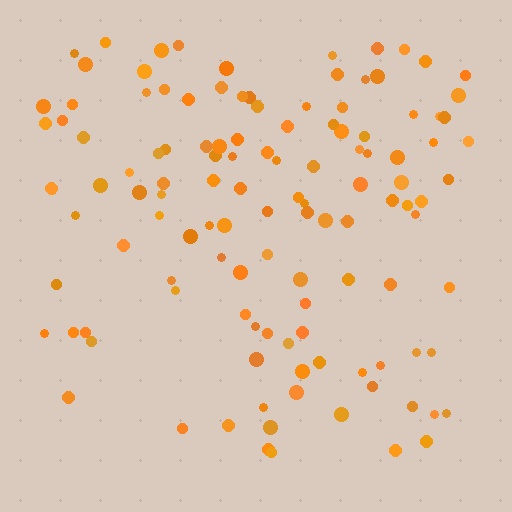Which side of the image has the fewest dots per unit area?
The bottom.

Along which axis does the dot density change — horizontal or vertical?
Vertical.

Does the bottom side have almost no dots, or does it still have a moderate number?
Still a moderate number, just noticeably fewer than the top.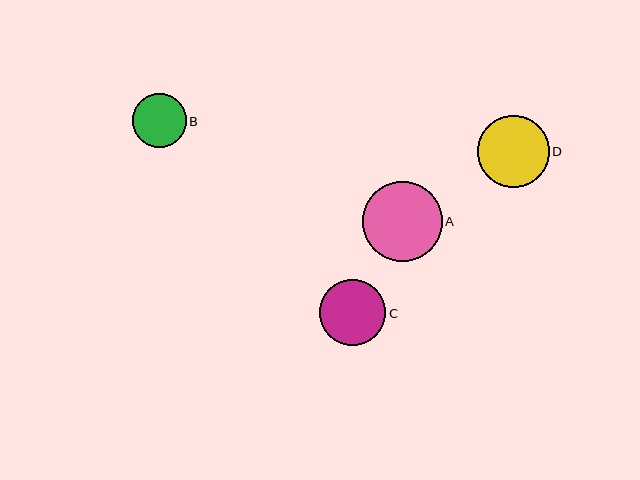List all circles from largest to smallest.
From largest to smallest: A, D, C, B.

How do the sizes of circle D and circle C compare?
Circle D and circle C are approximately the same size.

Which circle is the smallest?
Circle B is the smallest with a size of approximately 54 pixels.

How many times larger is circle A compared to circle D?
Circle A is approximately 1.1 times the size of circle D.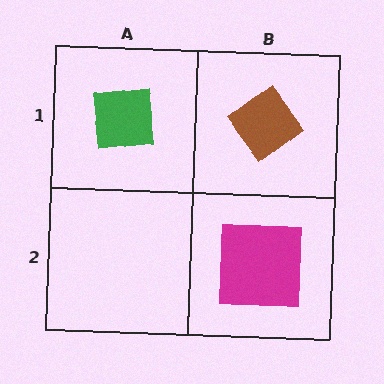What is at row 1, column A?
A green square.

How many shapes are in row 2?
1 shape.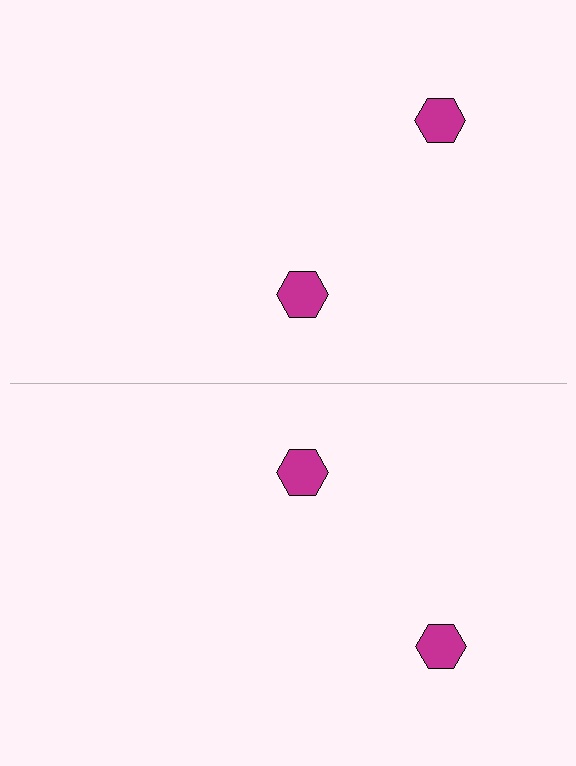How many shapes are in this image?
There are 4 shapes in this image.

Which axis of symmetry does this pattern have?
The pattern has a horizontal axis of symmetry running through the center of the image.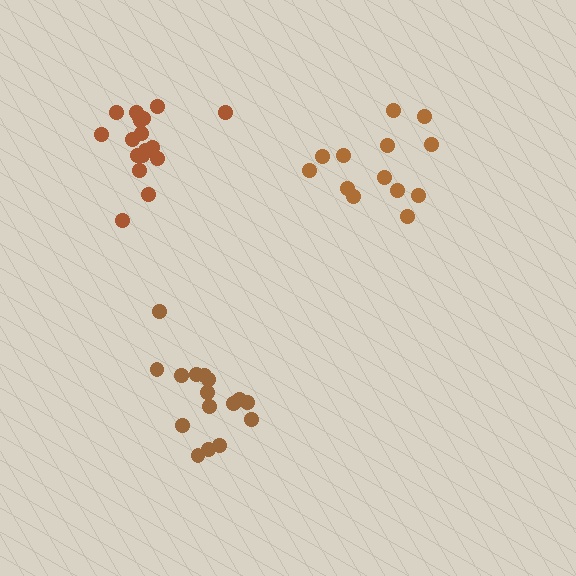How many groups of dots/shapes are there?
There are 3 groups.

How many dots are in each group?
Group 1: 13 dots, Group 2: 18 dots, Group 3: 16 dots (47 total).